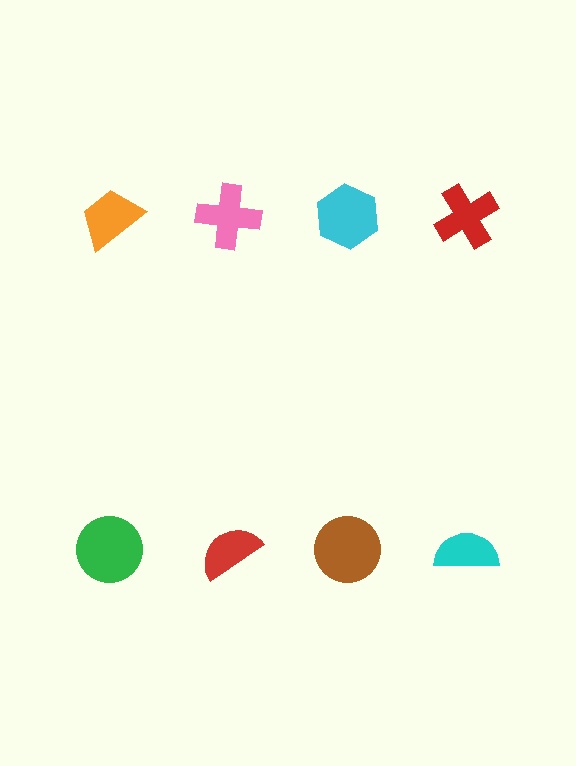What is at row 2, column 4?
A cyan semicircle.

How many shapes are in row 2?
4 shapes.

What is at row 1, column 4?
A red cross.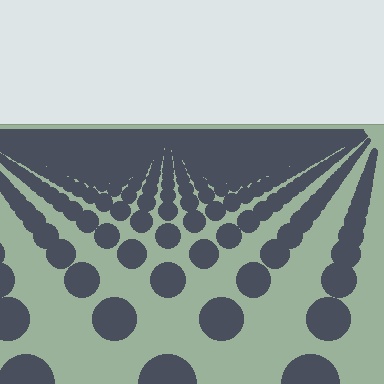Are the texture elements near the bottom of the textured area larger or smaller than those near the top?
Larger. Near the bottom, elements are closer to the viewer and appear at a bigger on-screen size.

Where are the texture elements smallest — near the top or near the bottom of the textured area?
Near the top.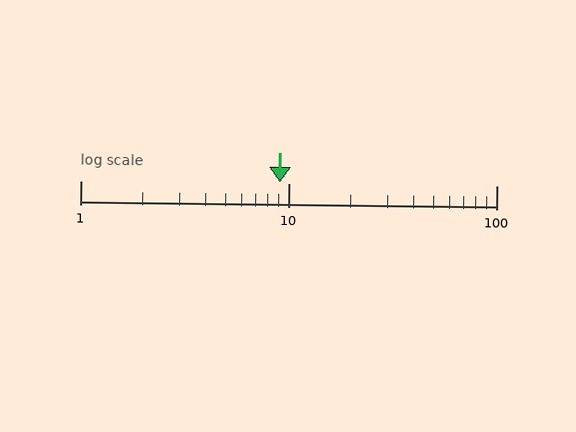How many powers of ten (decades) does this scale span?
The scale spans 2 decades, from 1 to 100.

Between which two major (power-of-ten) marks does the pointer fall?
The pointer is between 1 and 10.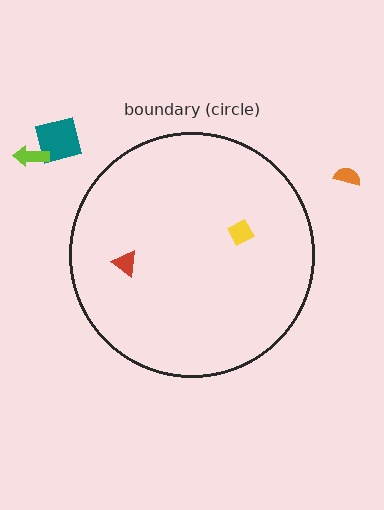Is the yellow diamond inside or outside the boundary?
Inside.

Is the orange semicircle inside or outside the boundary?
Outside.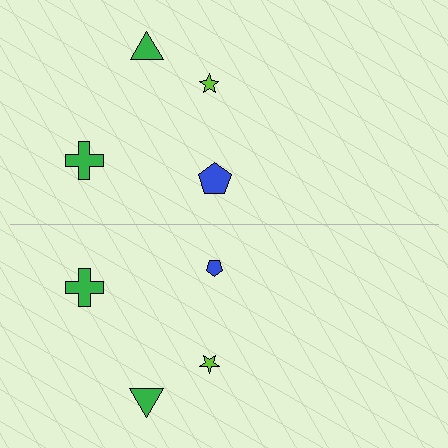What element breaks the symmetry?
The blue pentagon on the bottom side has a different size than its mirror counterpart.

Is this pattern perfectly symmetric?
No, the pattern is not perfectly symmetric. The blue pentagon on the bottom side has a different size than its mirror counterpart.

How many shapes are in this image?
There are 8 shapes in this image.